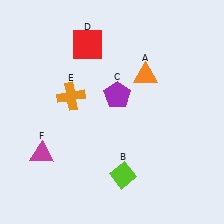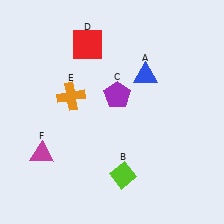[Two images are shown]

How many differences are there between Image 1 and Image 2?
There is 1 difference between the two images.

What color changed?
The triangle (A) changed from orange in Image 1 to blue in Image 2.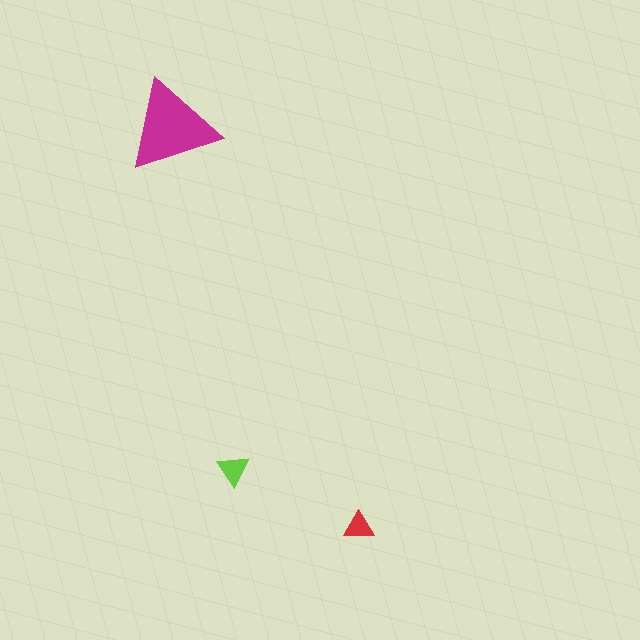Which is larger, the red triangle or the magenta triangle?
The magenta one.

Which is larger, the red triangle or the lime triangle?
The lime one.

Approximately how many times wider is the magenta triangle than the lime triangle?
About 3 times wider.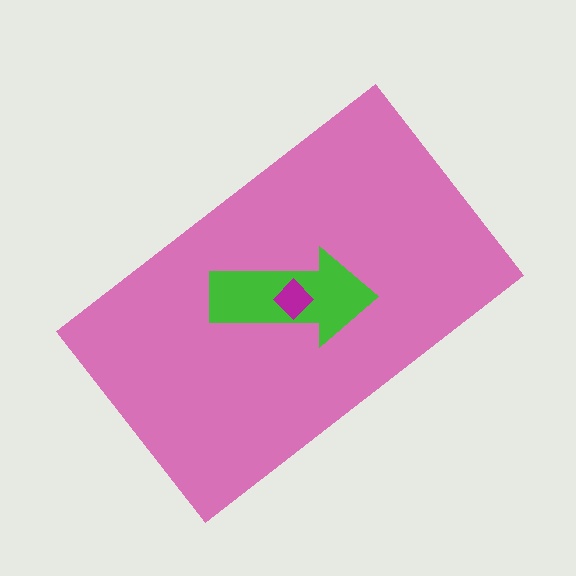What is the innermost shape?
The magenta diamond.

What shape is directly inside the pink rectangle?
The green arrow.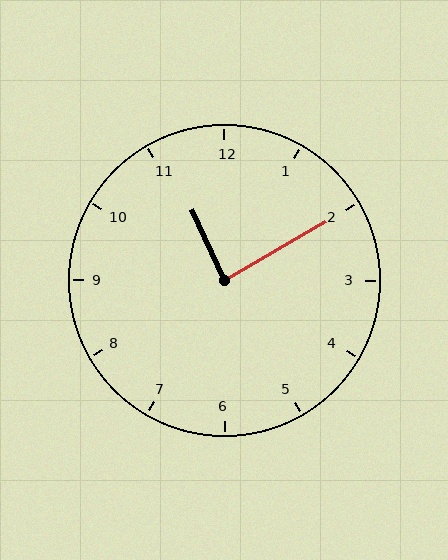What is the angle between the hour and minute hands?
Approximately 85 degrees.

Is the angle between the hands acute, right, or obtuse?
It is right.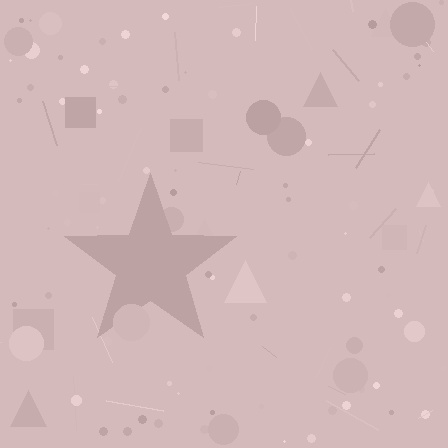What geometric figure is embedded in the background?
A star is embedded in the background.